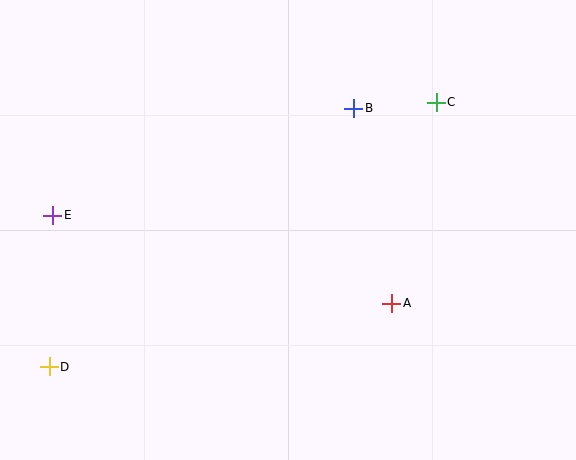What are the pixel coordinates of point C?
Point C is at (436, 102).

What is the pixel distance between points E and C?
The distance between E and C is 400 pixels.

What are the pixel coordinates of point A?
Point A is at (392, 303).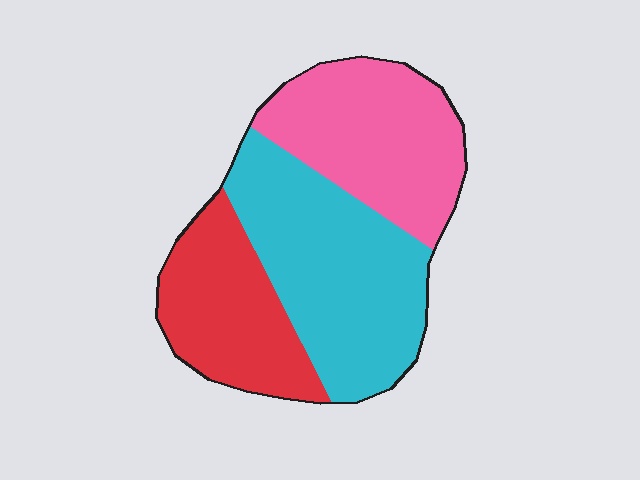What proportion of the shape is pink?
Pink covers around 35% of the shape.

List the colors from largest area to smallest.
From largest to smallest: cyan, pink, red.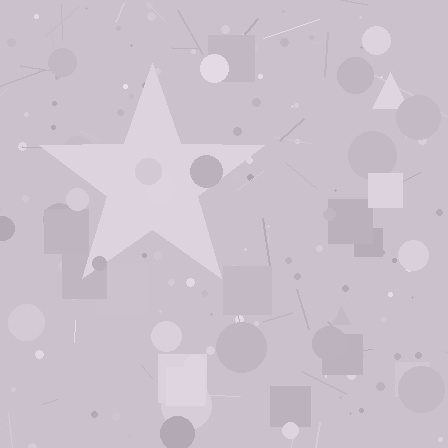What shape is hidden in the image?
A star is hidden in the image.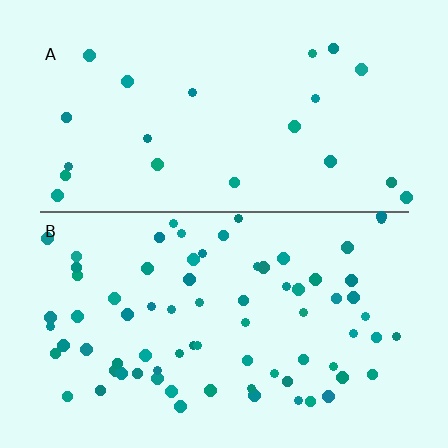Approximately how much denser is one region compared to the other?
Approximately 3.4× — region B over region A.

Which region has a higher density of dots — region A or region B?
B (the bottom).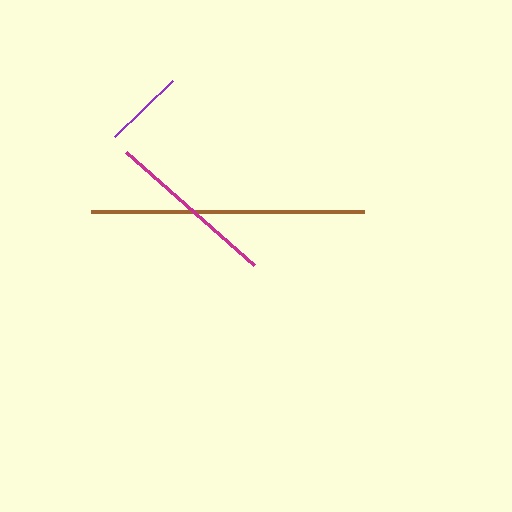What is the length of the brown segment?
The brown segment is approximately 273 pixels long.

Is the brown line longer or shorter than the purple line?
The brown line is longer than the purple line.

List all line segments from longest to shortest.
From longest to shortest: brown, magenta, purple.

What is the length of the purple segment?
The purple segment is approximately 80 pixels long.